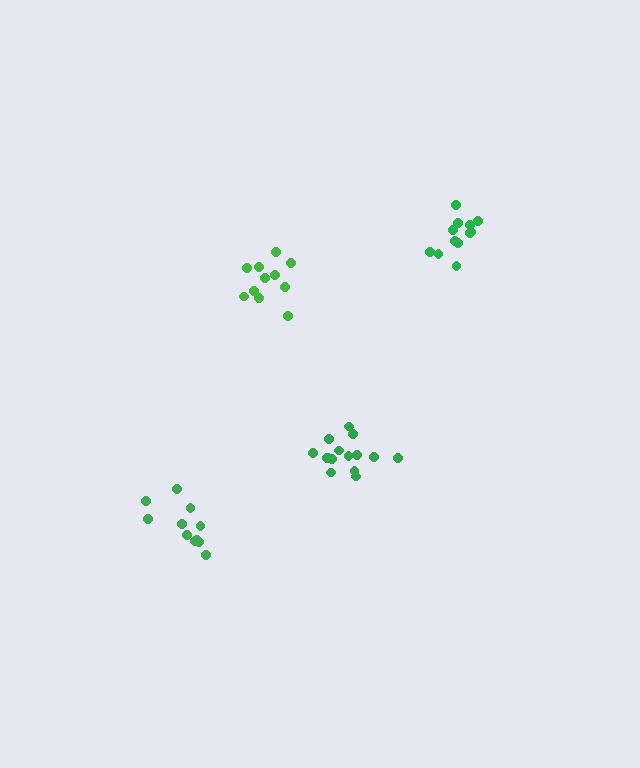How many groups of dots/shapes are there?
There are 4 groups.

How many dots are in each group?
Group 1: 11 dots, Group 2: 12 dots, Group 3: 11 dots, Group 4: 15 dots (49 total).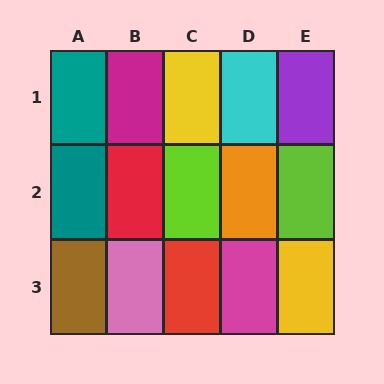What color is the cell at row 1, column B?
Magenta.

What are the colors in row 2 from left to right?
Teal, red, lime, orange, lime.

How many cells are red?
2 cells are red.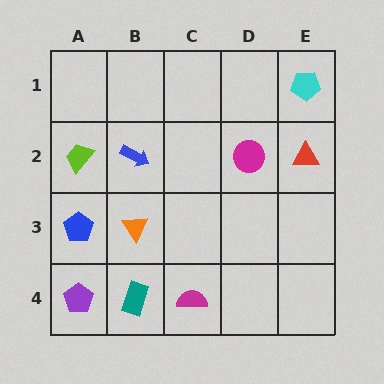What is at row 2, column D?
A magenta circle.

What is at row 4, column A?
A purple pentagon.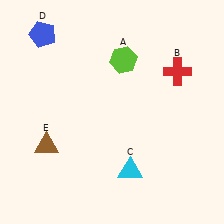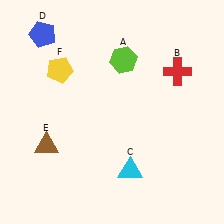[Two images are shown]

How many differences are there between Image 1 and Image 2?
There is 1 difference between the two images.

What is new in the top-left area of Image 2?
A yellow pentagon (F) was added in the top-left area of Image 2.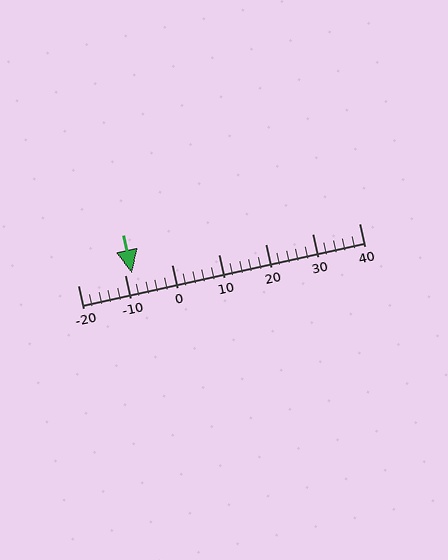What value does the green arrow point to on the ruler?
The green arrow points to approximately -8.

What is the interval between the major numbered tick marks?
The major tick marks are spaced 10 units apart.